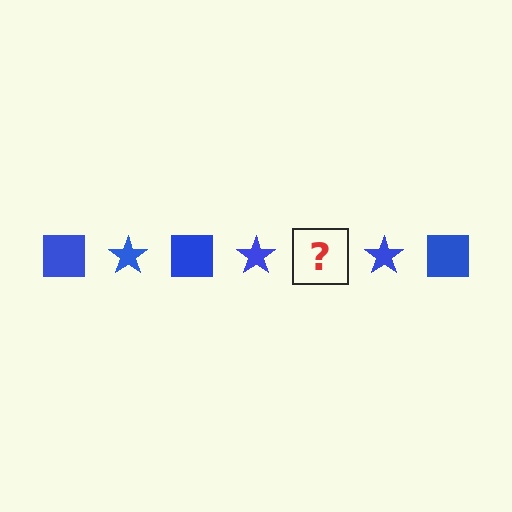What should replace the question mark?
The question mark should be replaced with a blue square.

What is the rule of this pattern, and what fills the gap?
The rule is that the pattern cycles through square, star shapes in blue. The gap should be filled with a blue square.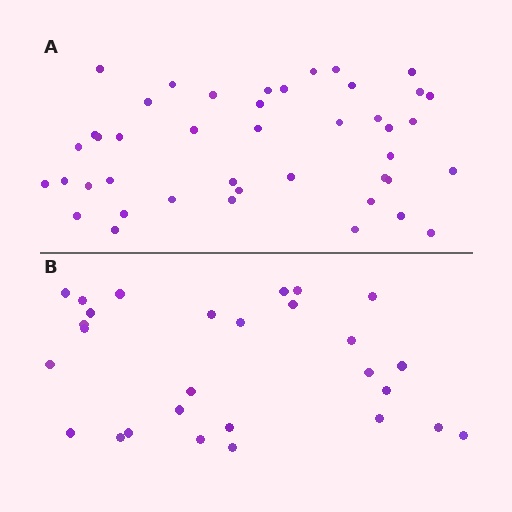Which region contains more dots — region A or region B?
Region A (the top region) has more dots.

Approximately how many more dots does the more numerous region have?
Region A has approximately 15 more dots than region B.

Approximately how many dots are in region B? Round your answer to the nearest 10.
About 30 dots. (The exact count is 28, which rounds to 30.)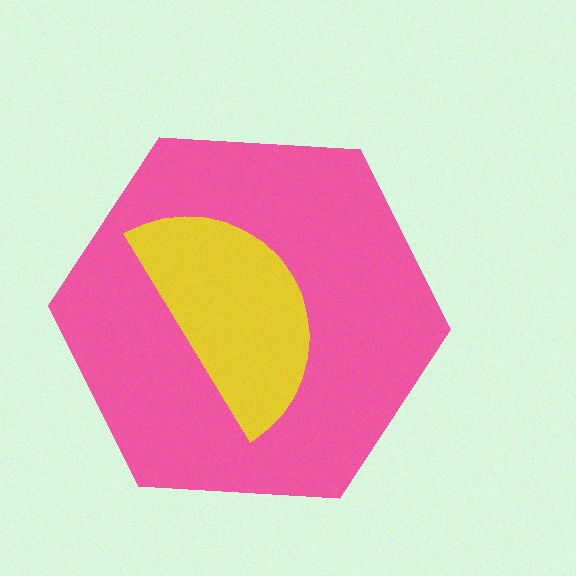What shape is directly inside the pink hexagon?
The yellow semicircle.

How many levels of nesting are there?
2.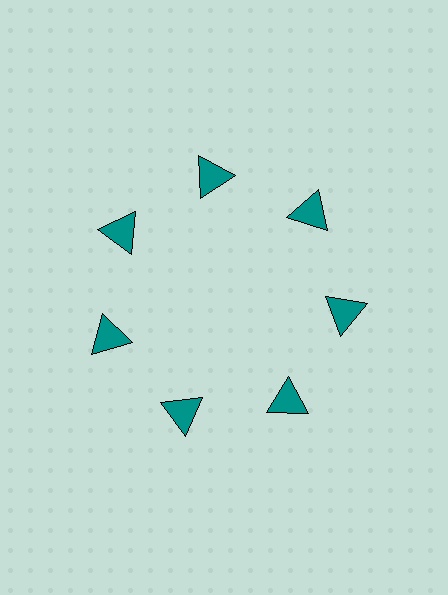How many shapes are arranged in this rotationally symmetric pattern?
There are 7 shapes, arranged in 7 groups of 1.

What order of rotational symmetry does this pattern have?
This pattern has 7-fold rotational symmetry.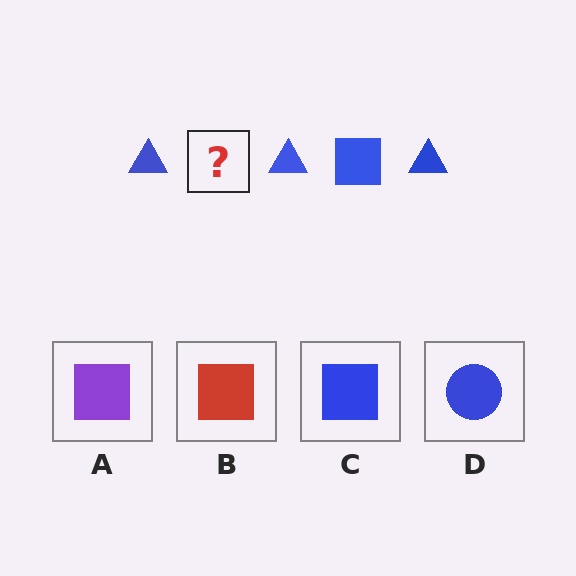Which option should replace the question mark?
Option C.